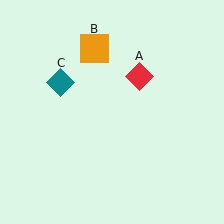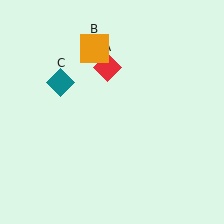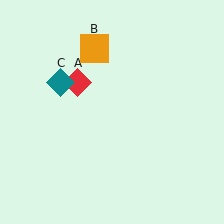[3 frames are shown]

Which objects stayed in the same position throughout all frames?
Orange square (object B) and teal diamond (object C) remained stationary.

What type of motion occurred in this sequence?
The red diamond (object A) rotated counterclockwise around the center of the scene.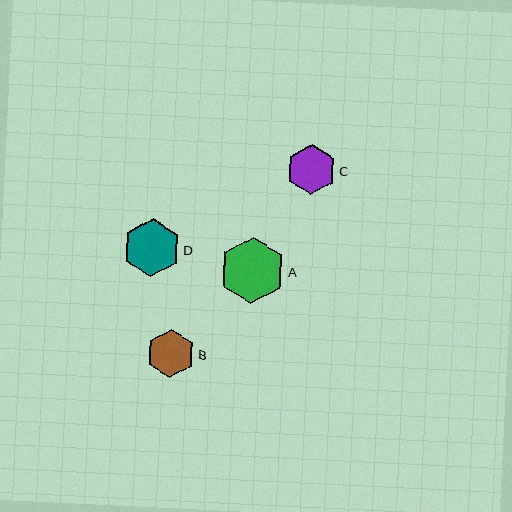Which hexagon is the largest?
Hexagon A is the largest with a size of approximately 66 pixels.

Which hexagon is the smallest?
Hexagon B is the smallest with a size of approximately 48 pixels.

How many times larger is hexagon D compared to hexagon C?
Hexagon D is approximately 1.2 times the size of hexagon C.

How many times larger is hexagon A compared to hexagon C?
Hexagon A is approximately 1.3 times the size of hexagon C.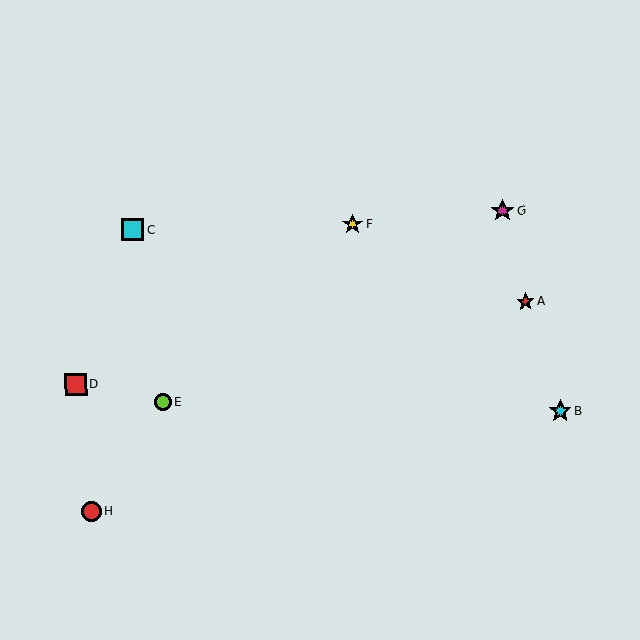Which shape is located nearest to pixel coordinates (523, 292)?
The red star (labeled A) at (525, 302) is nearest to that location.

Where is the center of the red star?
The center of the red star is at (525, 302).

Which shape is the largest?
The magenta star (labeled G) is the largest.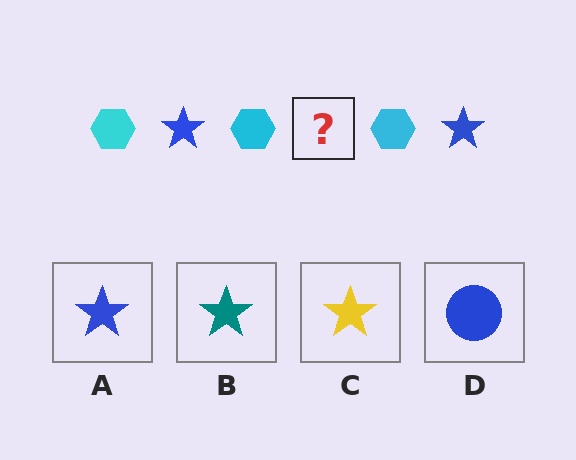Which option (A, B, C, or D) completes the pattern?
A.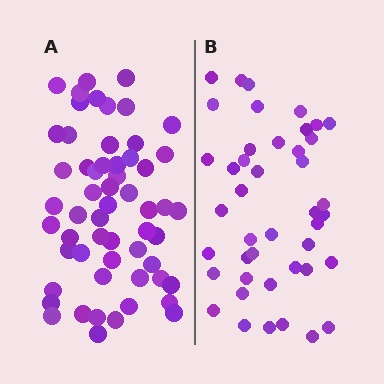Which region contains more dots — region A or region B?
Region A (the left region) has more dots.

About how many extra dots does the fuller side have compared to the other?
Region A has approximately 15 more dots than region B.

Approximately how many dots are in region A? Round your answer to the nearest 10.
About 60 dots. (The exact count is 57, which rounds to 60.)